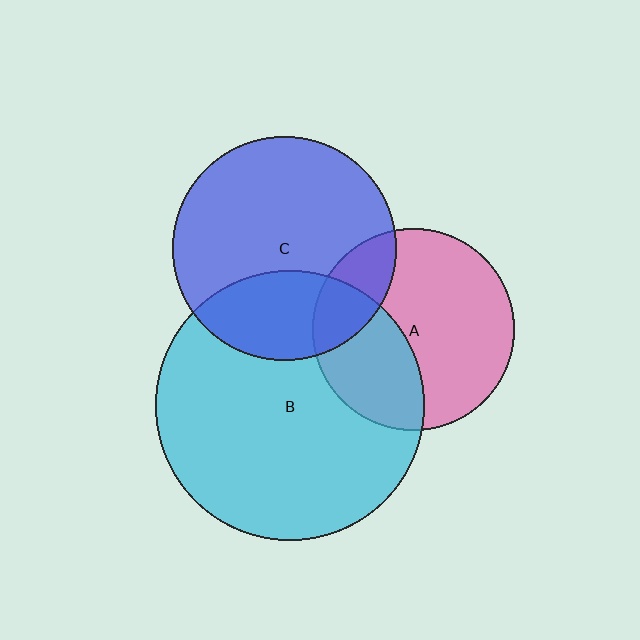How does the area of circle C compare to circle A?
Approximately 1.2 times.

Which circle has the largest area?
Circle B (cyan).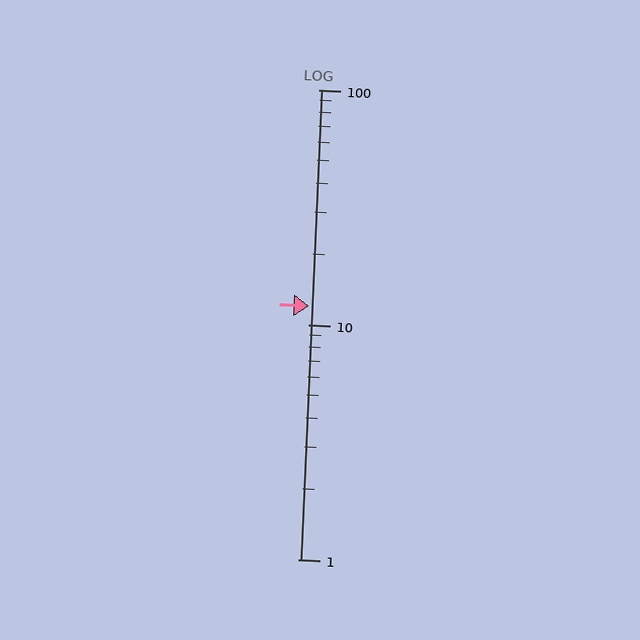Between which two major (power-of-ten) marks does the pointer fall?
The pointer is between 10 and 100.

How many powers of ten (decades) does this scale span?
The scale spans 2 decades, from 1 to 100.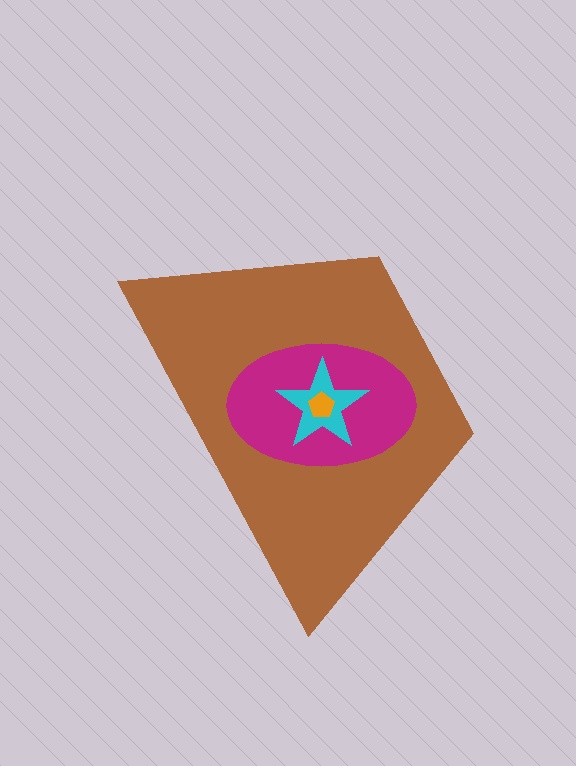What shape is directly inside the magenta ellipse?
The cyan star.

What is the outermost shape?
The brown trapezoid.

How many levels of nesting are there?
4.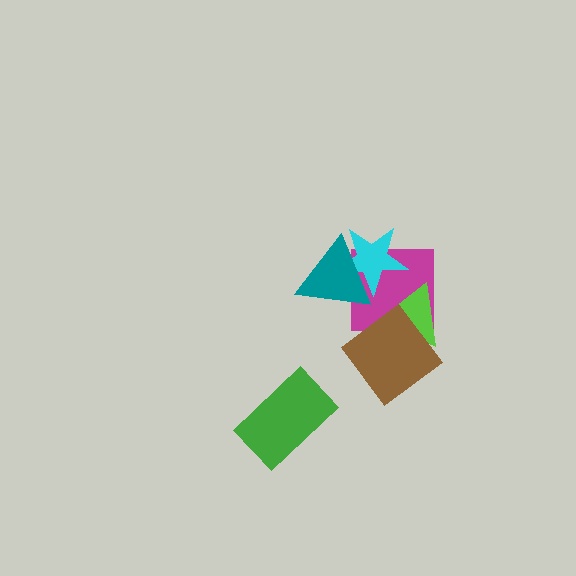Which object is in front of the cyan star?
The teal triangle is in front of the cyan star.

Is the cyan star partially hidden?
Yes, it is partially covered by another shape.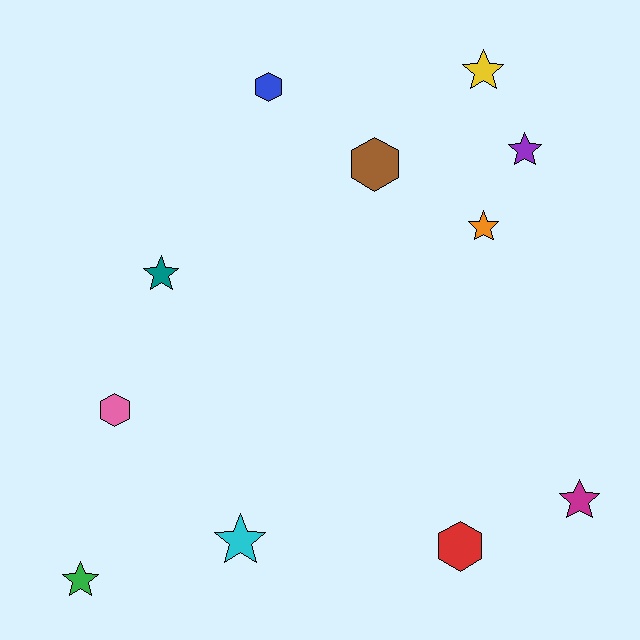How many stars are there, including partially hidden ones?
There are 7 stars.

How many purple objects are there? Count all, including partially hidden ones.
There is 1 purple object.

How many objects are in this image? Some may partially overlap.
There are 11 objects.